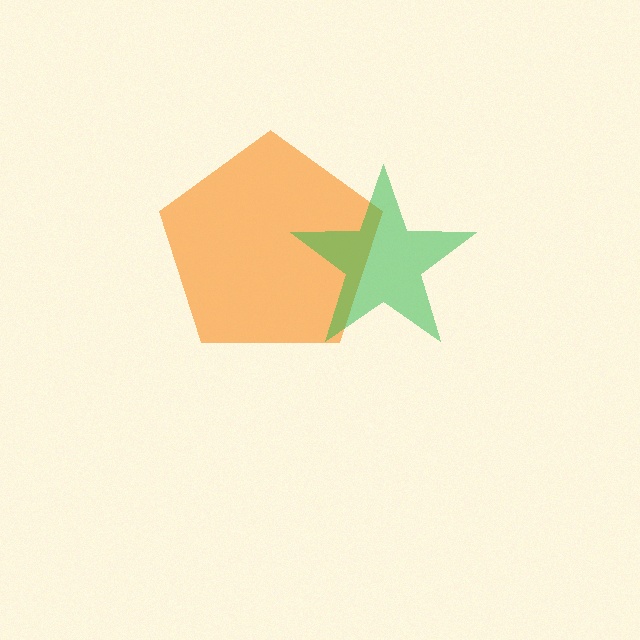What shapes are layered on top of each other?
The layered shapes are: an orange pentagon, a green star.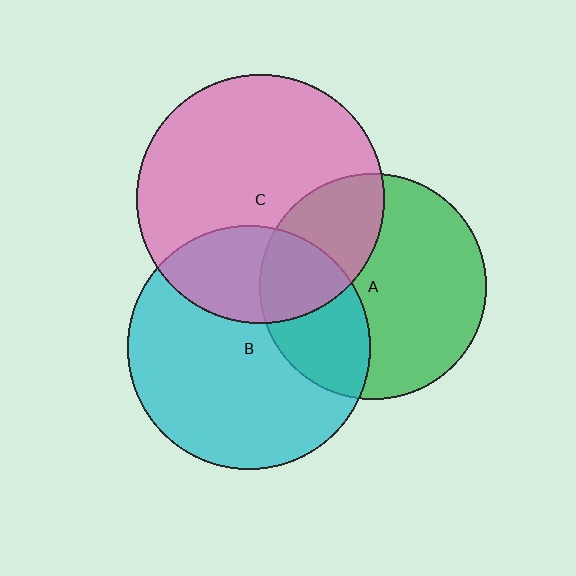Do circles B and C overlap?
Yes.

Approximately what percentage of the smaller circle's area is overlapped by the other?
Approximately 30%.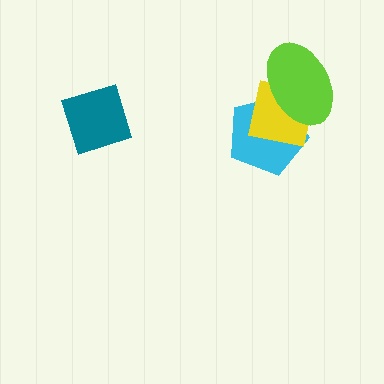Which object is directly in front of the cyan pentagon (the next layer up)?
The yellow square is directly in front of the cyan pentagon.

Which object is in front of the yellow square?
The lime ellipse is in front of the yellow square.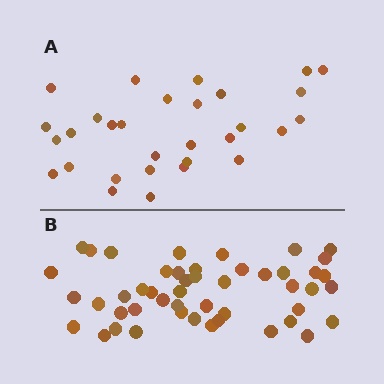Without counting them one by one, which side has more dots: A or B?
Region B (the bottom region) has more dots.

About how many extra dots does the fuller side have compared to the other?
Region B has approximately 20 more dots than region A.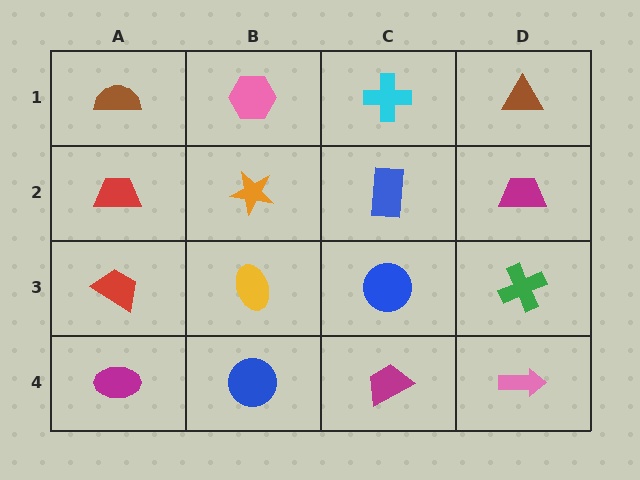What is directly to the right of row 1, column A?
A pink hexagon.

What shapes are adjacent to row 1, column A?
A red trapezoid (row 2, column A), a pink hexagon (row 1, column B).